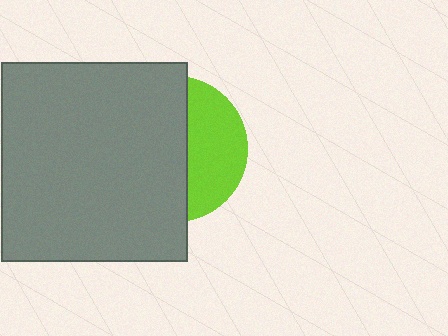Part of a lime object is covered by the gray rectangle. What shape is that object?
It is a circle.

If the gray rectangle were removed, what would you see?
You would see the complete lime circle.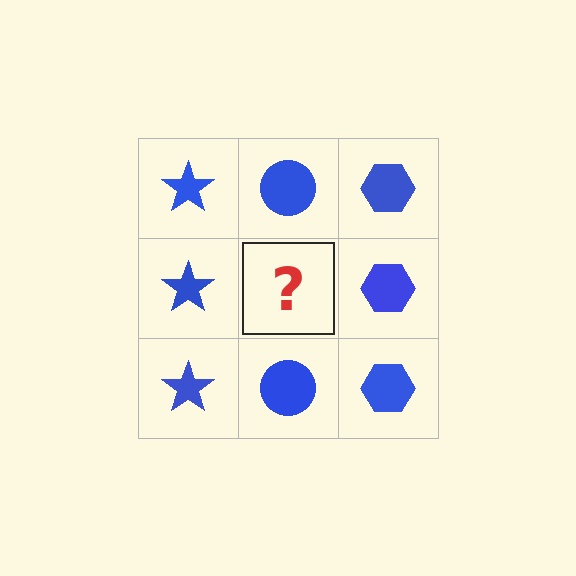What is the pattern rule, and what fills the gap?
The rule is that each column has a consistent shape. The gap should be filled with a blue circle.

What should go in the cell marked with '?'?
The missing cell should contain a blue circle.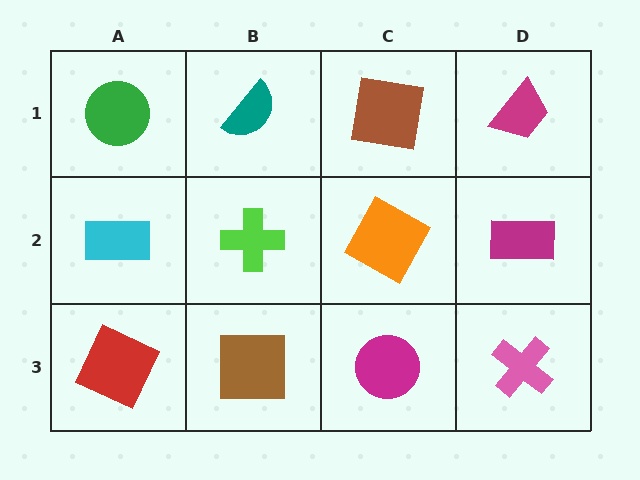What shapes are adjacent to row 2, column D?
A magenta trapezoid (row 1, column D), a pink cross (row 3, column D), an orange square (row 2, column C).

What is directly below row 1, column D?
A magenta rectangle.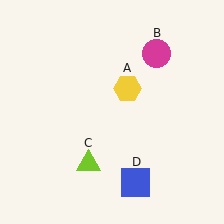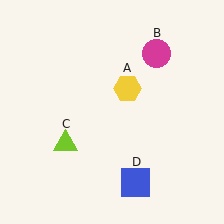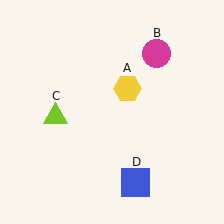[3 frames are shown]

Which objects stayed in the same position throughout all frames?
Yellow hexagon (object A) and magenta circle (object B) and blue square (object D) remained stationary.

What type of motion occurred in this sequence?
The lime triangle (object C) rotated clockwise around the center of the scene.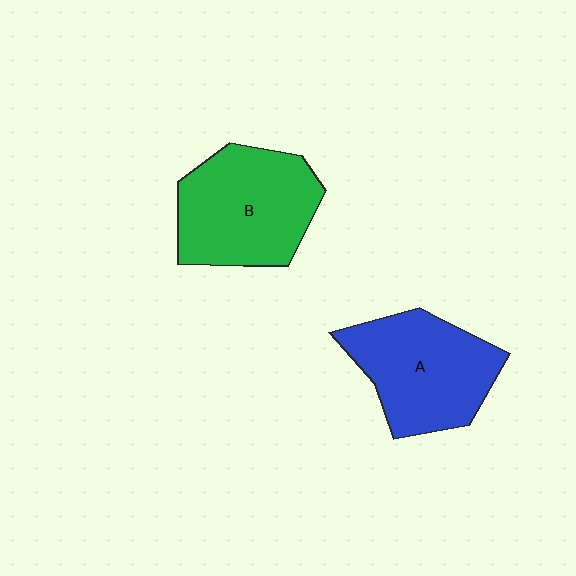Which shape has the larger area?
Shape B (green).